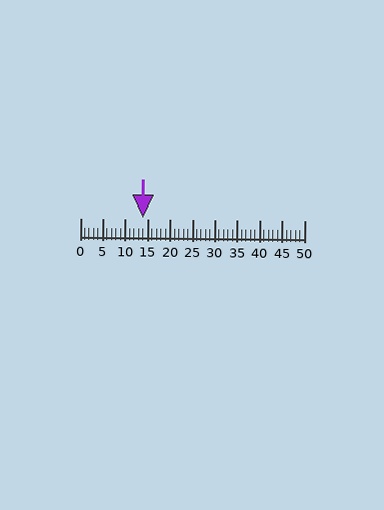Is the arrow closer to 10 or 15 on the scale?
The arrow is closer to 15.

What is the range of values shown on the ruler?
The ruler shows values from 0 to 50.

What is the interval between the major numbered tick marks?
The major tick marks are spaced 5 units apart.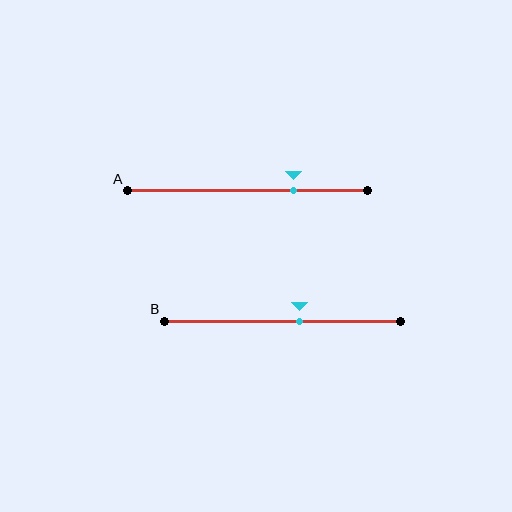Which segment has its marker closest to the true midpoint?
Segment B has its marker closest to the true midpoint.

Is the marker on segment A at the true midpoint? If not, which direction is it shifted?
No, the marker on segment A is shifted to the right by about 19% of the segment length.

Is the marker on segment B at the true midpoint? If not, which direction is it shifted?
No, the marker on segment B is shifted to the right by about 7% of the segment length.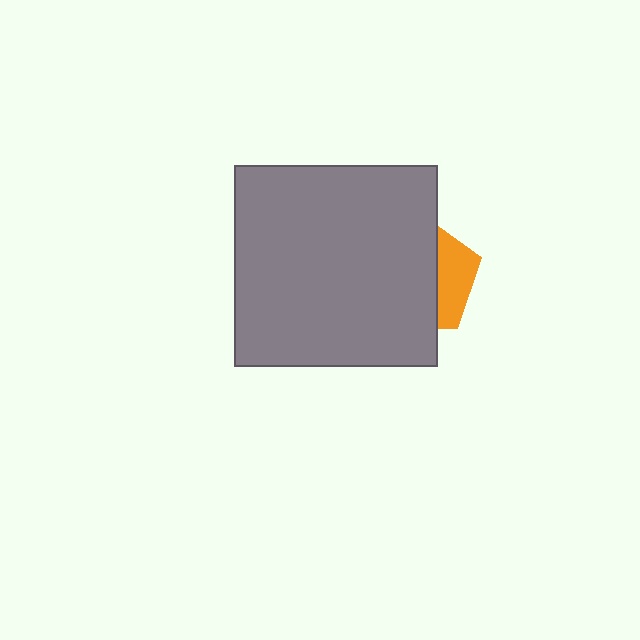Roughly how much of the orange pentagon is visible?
A small part of it is visible (roughly 31%).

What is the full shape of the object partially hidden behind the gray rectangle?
The partially hidden object is an orange pentagon.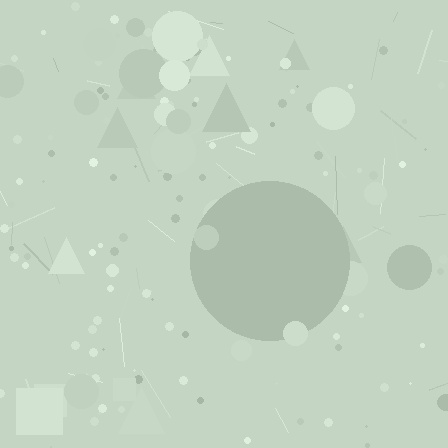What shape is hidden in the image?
A circle is hidden in the image.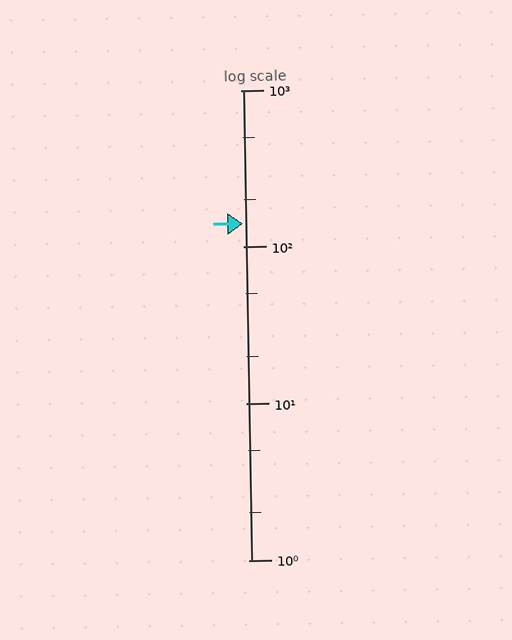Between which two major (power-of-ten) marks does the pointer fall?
The pointer is between 100 and 1000.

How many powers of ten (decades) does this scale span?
The scale spans 3 decades, from 1 to 1000.